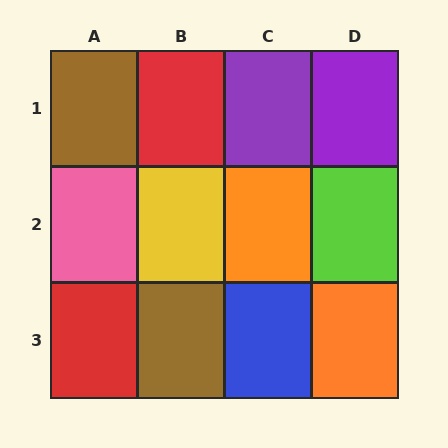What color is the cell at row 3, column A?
Red.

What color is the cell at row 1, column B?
Red.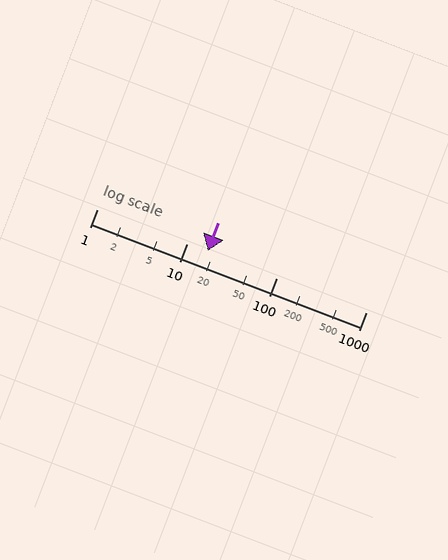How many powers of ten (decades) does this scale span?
The scale spans 3 decades, from 1 to 1000.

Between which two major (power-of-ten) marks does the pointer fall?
The pointer is between 10 and 100.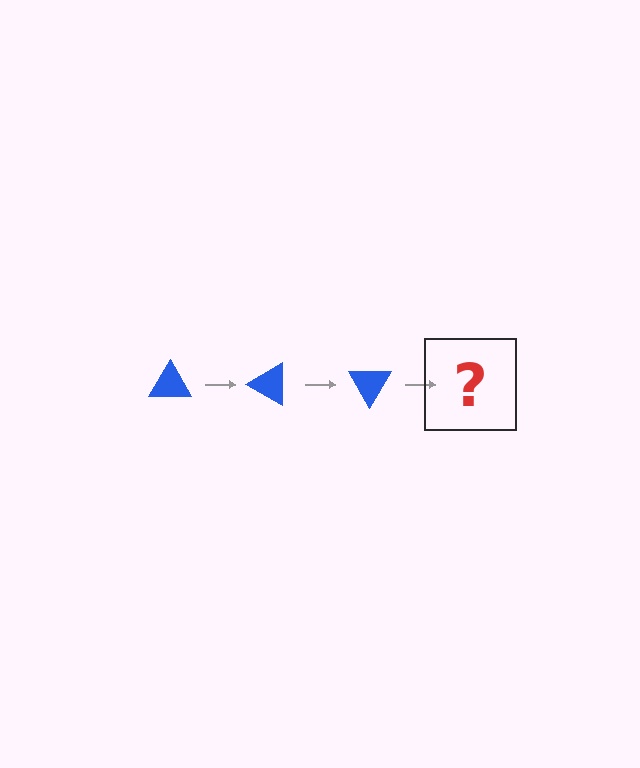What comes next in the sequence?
The next element should be a blue triangle rotated 90 degrees.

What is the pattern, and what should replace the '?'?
The pattern is that the triangle rotates 30 degrees each step. The '?' should be a blue triangle rotated 90 degrees.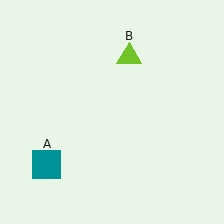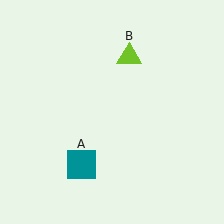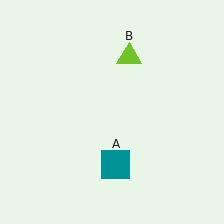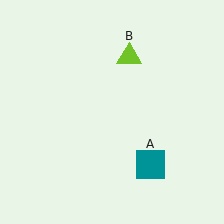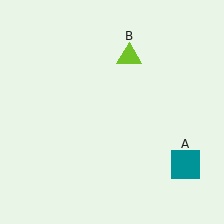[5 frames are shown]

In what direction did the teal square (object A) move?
The teal square (object A) moved right.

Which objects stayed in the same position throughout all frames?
Lime triangle (object B) remained stationary.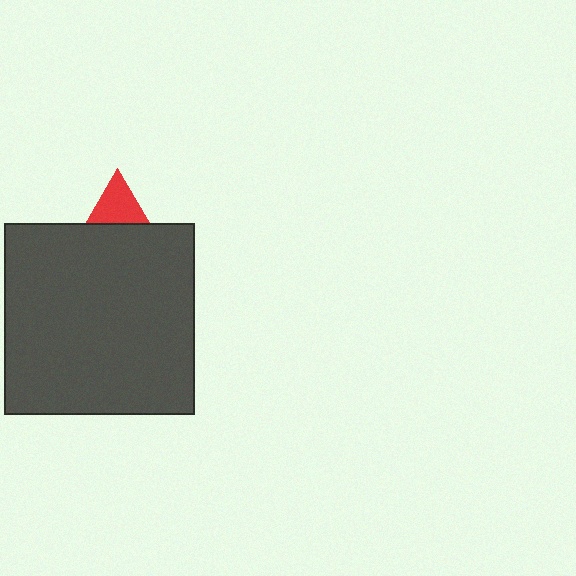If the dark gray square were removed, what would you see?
You would see the complete red triangle.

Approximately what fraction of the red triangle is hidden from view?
Roughly 63% of the red triangle is hidden behind the dark gray square.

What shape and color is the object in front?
The object in front is a dark gray square.